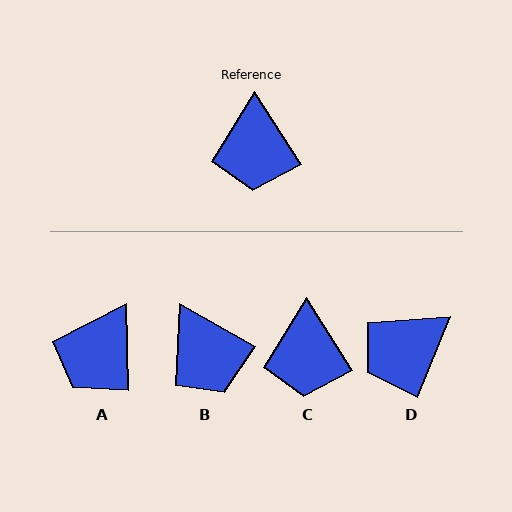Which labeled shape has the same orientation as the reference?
C.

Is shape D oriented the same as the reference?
No, it is off by about 55 degrees.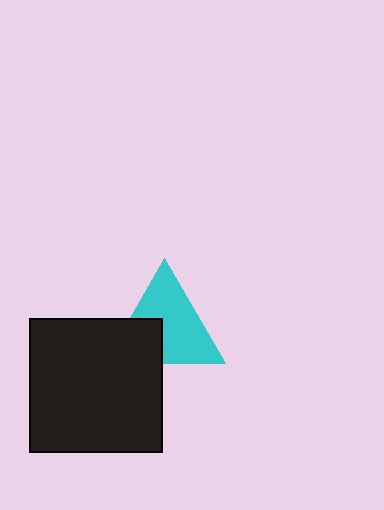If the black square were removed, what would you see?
You would see the complete cyan triangle.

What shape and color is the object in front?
The object in front is a black square.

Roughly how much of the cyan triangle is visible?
Most of it is visible (roughly 67%).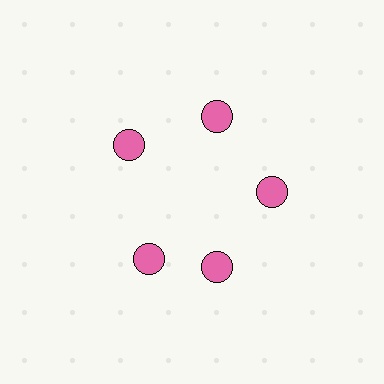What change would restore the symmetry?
The symmetry would be restored by rotating it back into even spacing with its neighbors so that all 5 circles sit at equal angles and equal distance from the center.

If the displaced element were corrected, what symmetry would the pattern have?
It would have 5-fold rotational symmetry — the pattern would map onto itself every 72 degrees.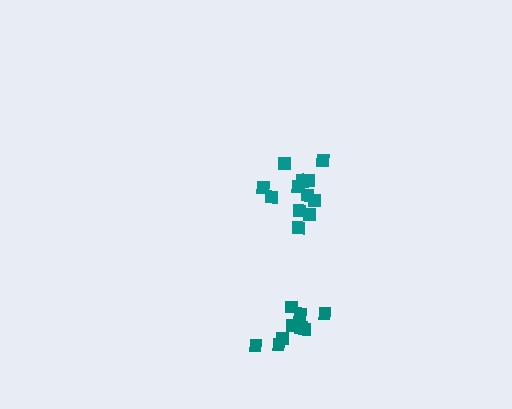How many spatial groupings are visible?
There are 2 spatial groupings.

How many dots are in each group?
Group 1: 12 dots, Group 2: 10 dots (22 total).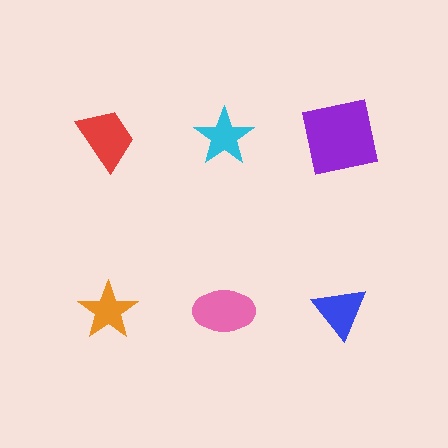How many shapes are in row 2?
3 shapes.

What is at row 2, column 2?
A pink ellipse.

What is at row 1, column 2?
A cyan star.